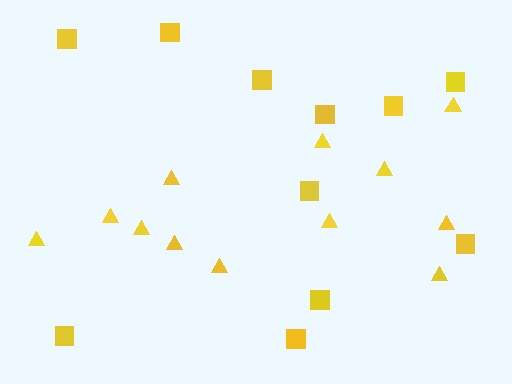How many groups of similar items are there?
There are 2 groups: one group of squares (11) and one group of triangles (12).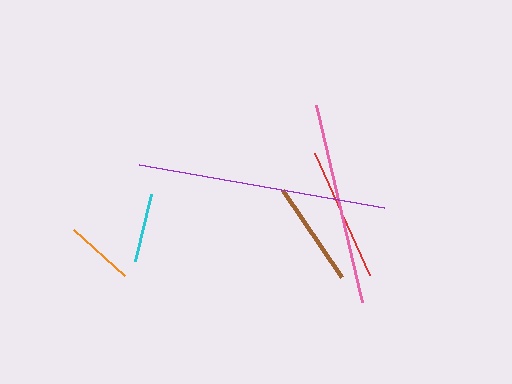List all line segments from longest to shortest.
From longest to shortest: purple, pink, red, brown, orange, cyan.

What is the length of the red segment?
The red segment is approximately 134 pixels long.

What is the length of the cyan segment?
The cyan segment is approximately 68 pixels long.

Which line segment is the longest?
The purple line is the longest at approximately 249 pixels.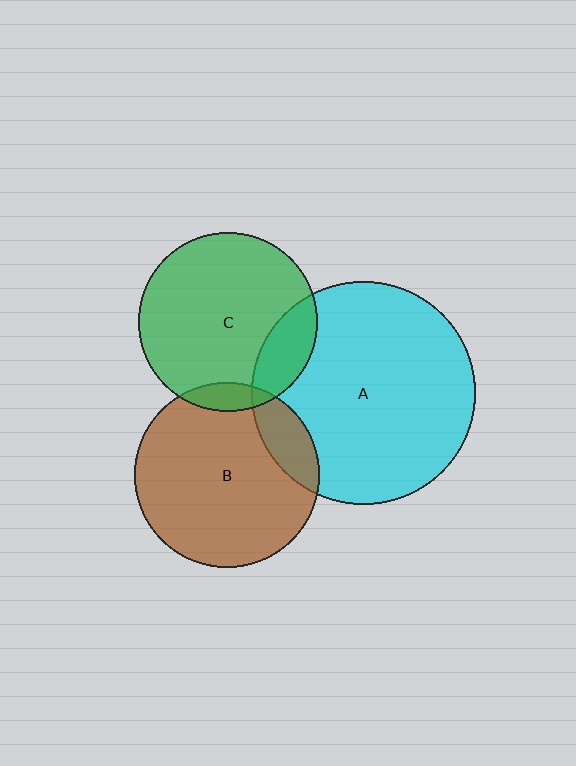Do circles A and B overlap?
Yes.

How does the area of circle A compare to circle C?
Approximately 1.6 times.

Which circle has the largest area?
Circle A (cyan).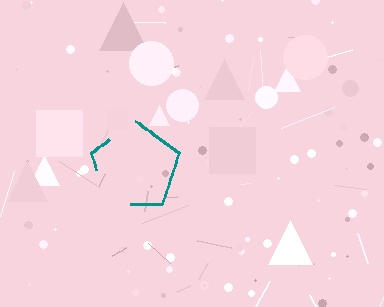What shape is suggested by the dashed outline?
The dashed outline suggests a pentagon.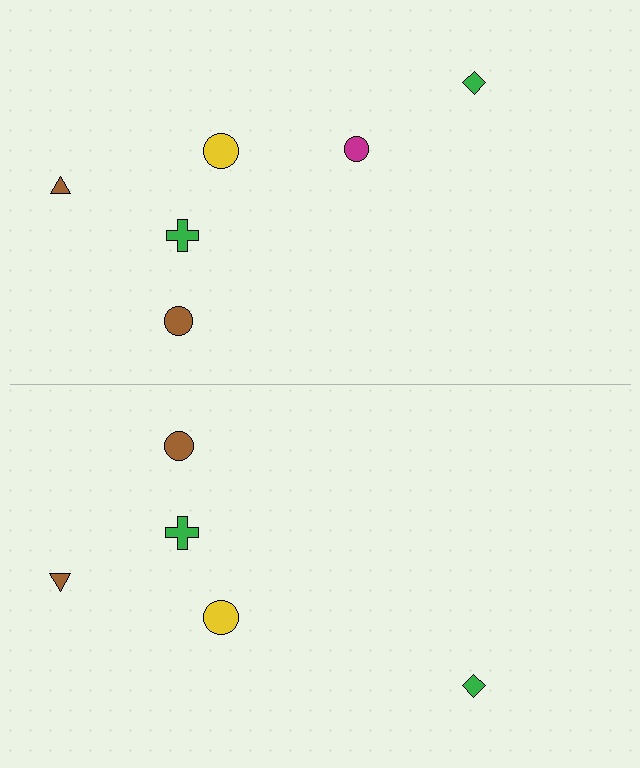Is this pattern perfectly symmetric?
No, the pattern is not perfectly symmetric. A magenta circle is missing from the bottom side.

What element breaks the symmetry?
A magenta circle is missing from the bottom side.